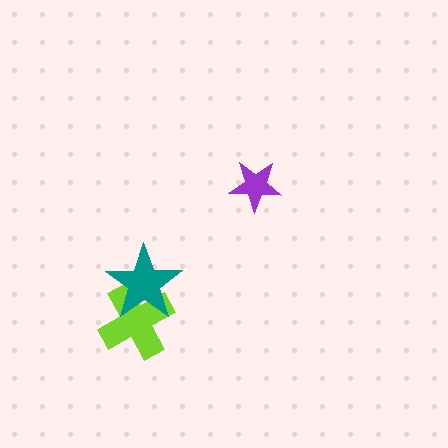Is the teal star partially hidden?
No, no other shape covers it.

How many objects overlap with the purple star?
0 objects overlap with the purple star.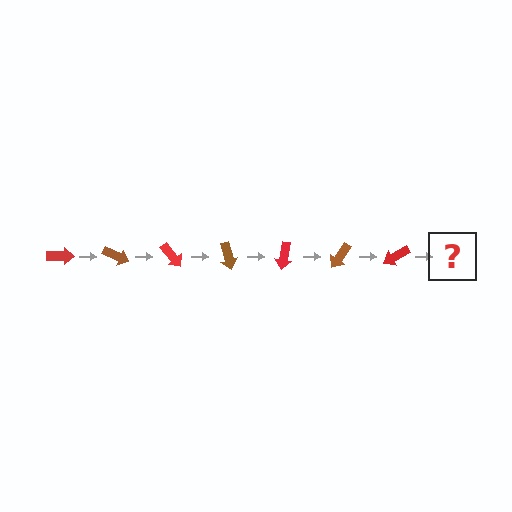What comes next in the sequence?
The next element should be a brown arrow, rotated 175 degrees from the start.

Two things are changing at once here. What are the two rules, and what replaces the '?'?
The two rules are that it rotates 25 degrees each step and the color cycles through red and brown. The '?' should be a brown arrow, rotated 175 degrees from the start.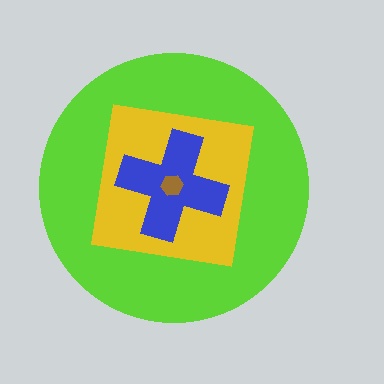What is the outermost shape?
The lime circle.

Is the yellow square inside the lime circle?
Yes.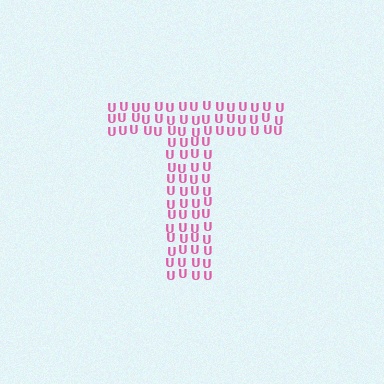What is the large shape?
The large shape is the letter T.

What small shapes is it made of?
It is made of small letter U's.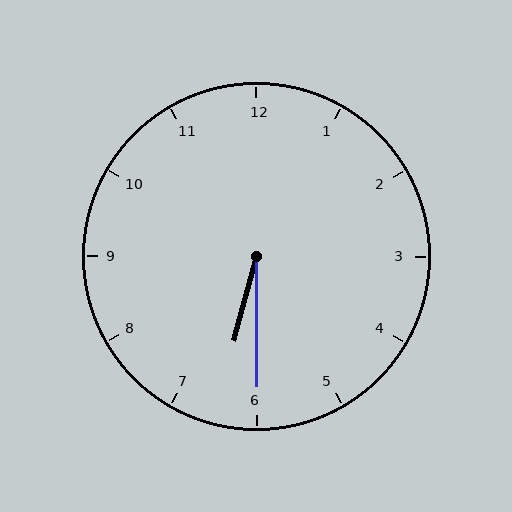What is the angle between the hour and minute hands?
Approximately 15 degrees.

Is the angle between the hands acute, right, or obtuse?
It is acute.